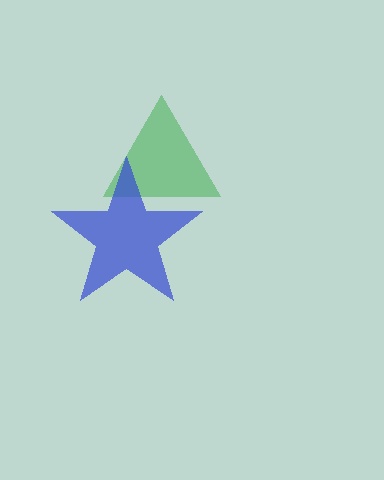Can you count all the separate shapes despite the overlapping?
Yes, there are 2 separate shapes.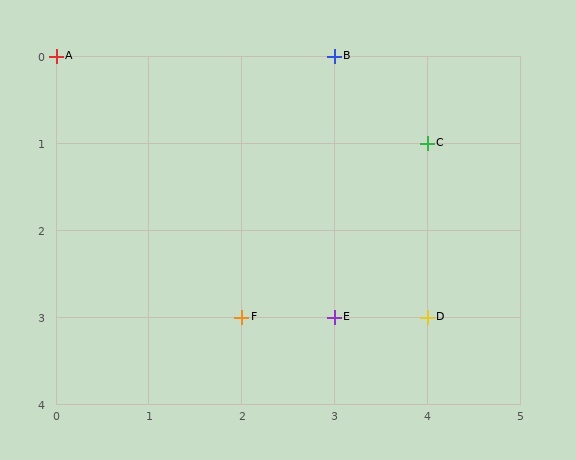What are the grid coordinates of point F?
Point F is at grid coordinates (2, 3).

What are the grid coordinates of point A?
Point A is at grid coordinates (0, 0).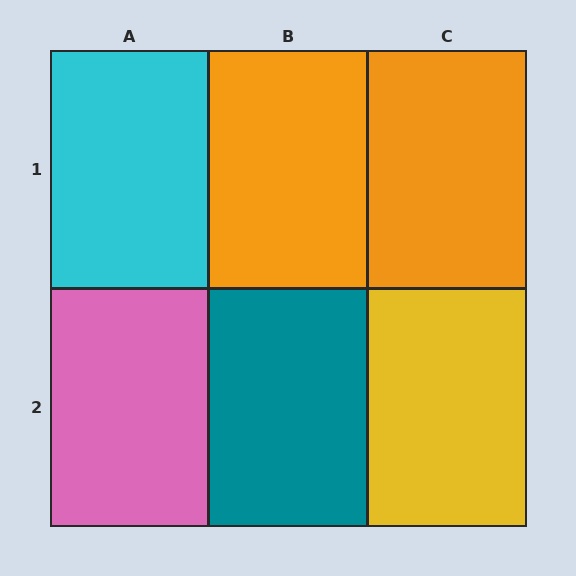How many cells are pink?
1 cell is pink.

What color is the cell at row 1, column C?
Orange.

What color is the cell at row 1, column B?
Orange.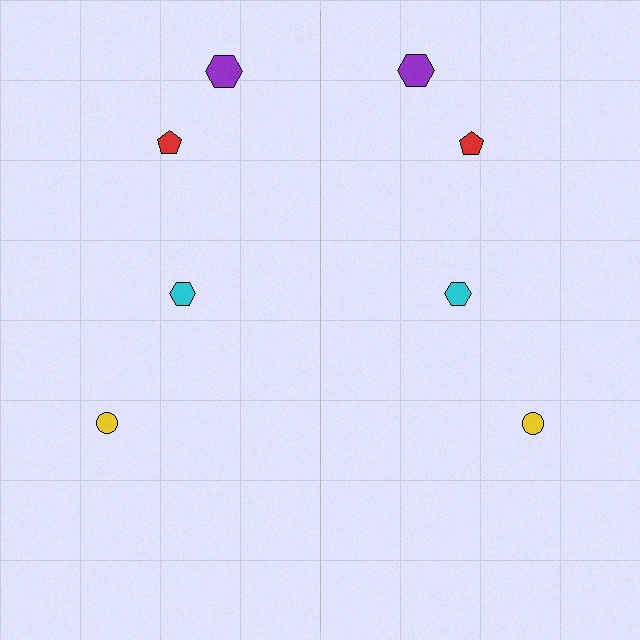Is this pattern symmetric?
Yes, this pattern has bilateral (reflection) symmetry.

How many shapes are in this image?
There are 8 shapes in this image.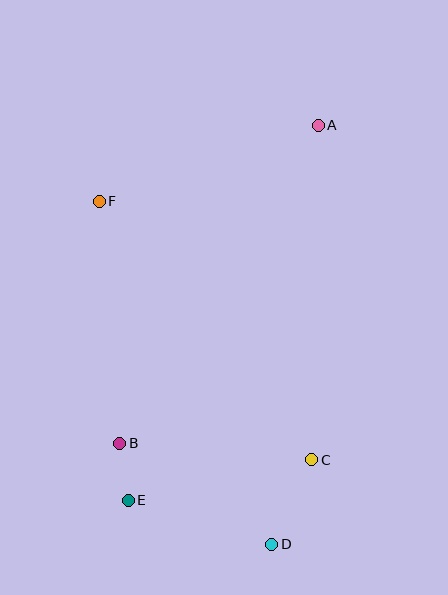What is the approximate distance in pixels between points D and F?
The distance between D and F is approximately 384 pixels.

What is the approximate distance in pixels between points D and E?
The distance between D and E is approximately 150 pixels.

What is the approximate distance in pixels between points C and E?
The distance between C and E is approximately 188 pixels.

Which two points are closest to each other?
Points B and E are closest to each other.